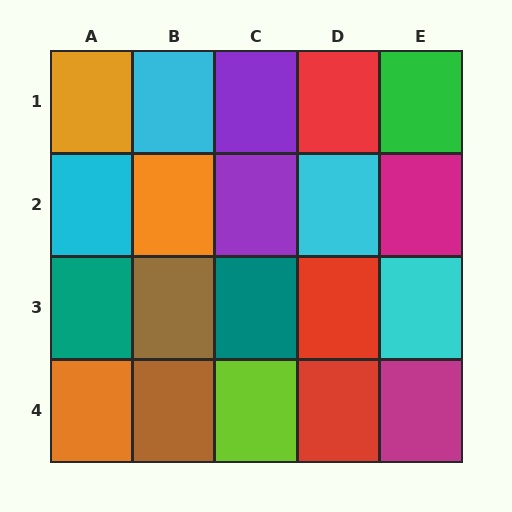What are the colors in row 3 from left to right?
Teal, brown, teal, red, cyan.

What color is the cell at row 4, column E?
Magenta.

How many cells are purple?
2 cells are purple.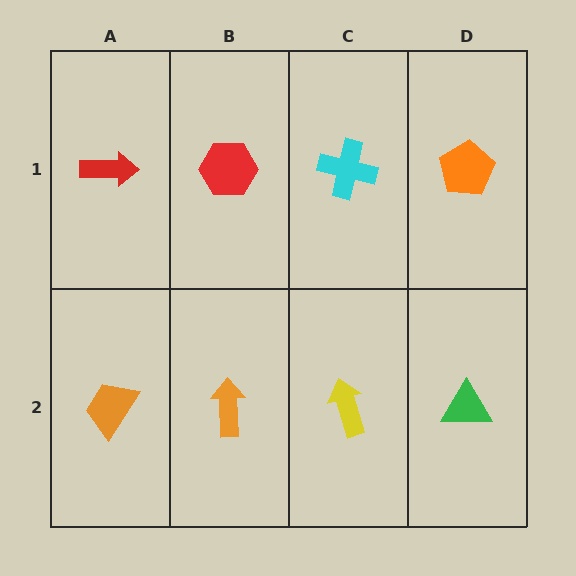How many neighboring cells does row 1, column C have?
3.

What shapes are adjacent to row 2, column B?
A red hexagon (row 1, column B), an orange trapezoid (row 2, column A), a yellow arrow (row 2, column C).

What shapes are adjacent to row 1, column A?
An orange trapezoid (row 2, column A), a red hexagon (row 1, column B).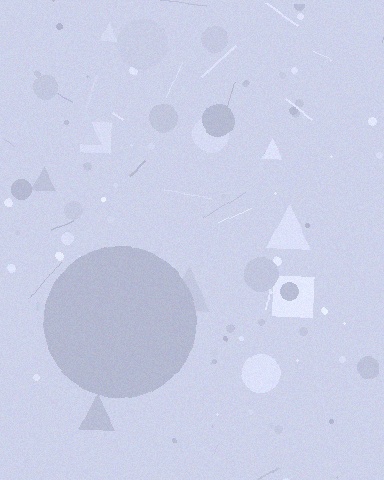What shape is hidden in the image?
A circle is hidden in the image.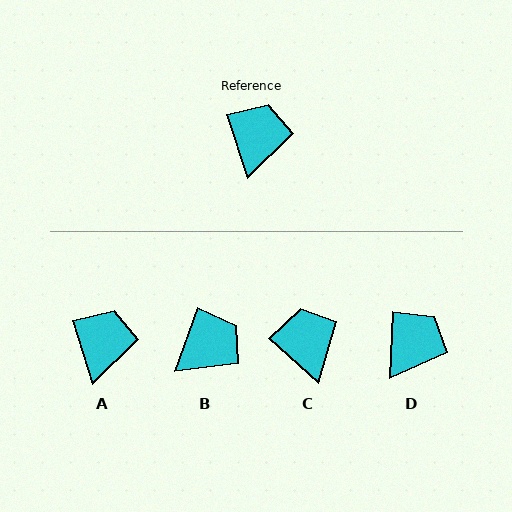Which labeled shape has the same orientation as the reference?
A.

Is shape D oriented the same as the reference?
No, it is off by about 20 degrees.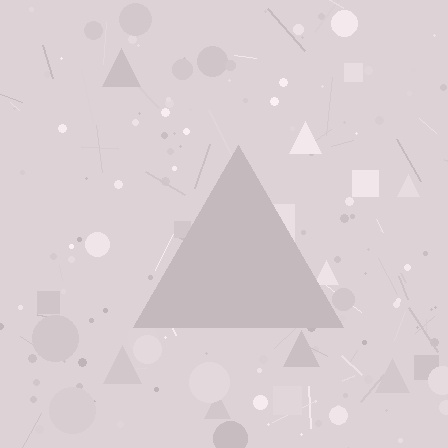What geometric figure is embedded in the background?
A triangle is embedded in the background.